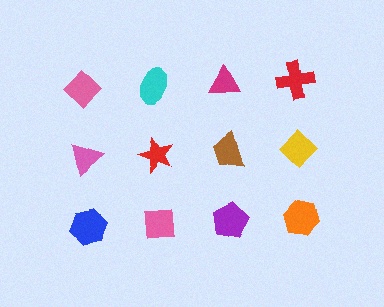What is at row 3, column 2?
A pink square.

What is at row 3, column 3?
A purple pentagon.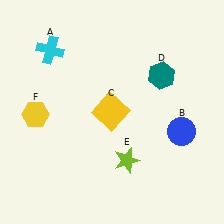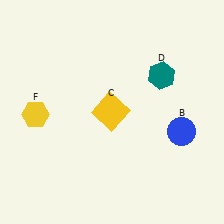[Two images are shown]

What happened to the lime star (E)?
The lime star (E) was removed in Image 2. It was in the bottom-right area of Image 1.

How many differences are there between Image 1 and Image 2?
There are 2 differences between the two images.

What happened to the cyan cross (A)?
The cyan cross (A) was removed in Image 2. It was in the top-left area of Image 1.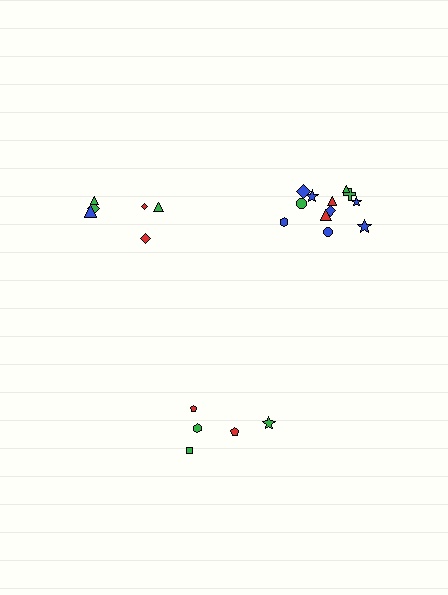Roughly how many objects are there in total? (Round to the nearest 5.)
Roughly 25 objects in total.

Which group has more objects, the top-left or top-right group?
The top-right group.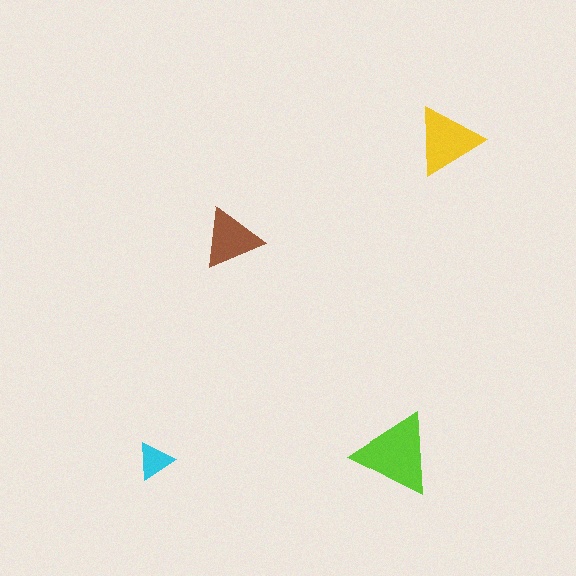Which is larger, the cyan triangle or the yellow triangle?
The yellow one.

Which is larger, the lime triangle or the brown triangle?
The lime one.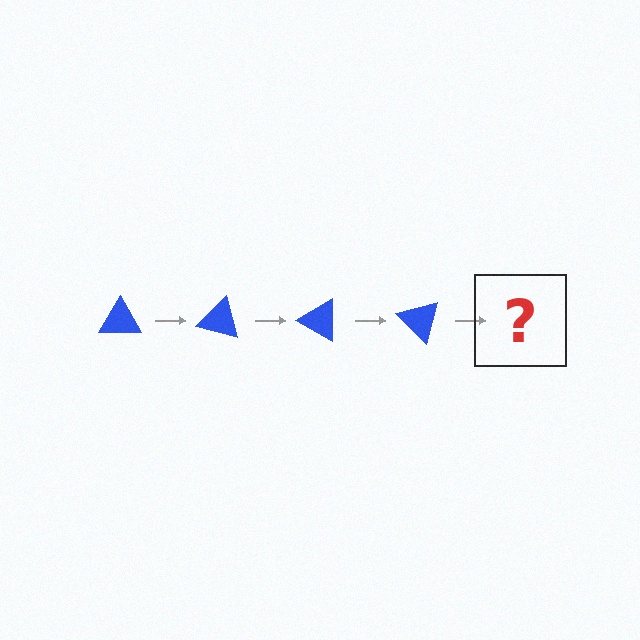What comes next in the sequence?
The next element should be a blue triangle rotated 60 degrees.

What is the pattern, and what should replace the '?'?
The pattern is that the triangle rotates 15 degrees each step. The '?' should be a blue triangle rotated 60 degrees.